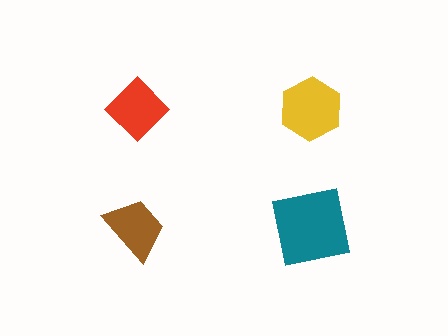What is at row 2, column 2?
A teal square.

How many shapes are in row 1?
2 shapes.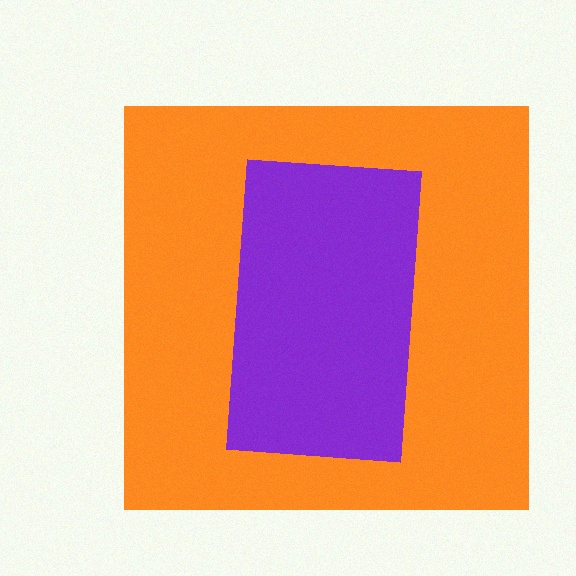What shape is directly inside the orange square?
The purple rectangle.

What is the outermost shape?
The orange square.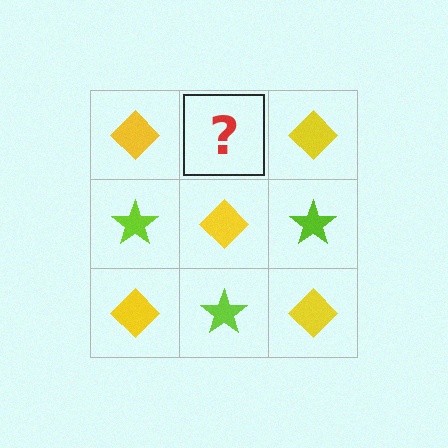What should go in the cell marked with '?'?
The missing cell should contain a lime star.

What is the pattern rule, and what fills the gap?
The rule is that it alternates yellow diamond and lime star in a checkerboard pattern. The gap should be filled with a lime star.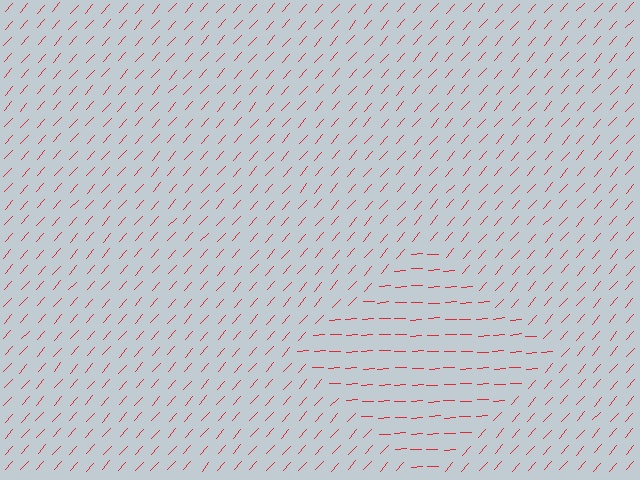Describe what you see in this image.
The image is filled with small red line segments. A diamond region in the image has lines oriented differently from the surrounding lines, creating a visible texture boundary.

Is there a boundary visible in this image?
Yes, there is a texture boundary formed by a change in line orientation.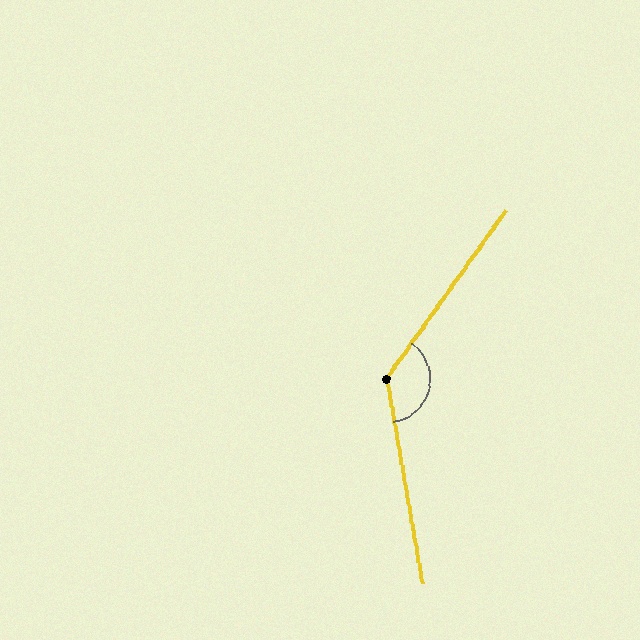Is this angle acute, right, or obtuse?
It is obtuse.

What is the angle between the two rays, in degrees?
Approximately 135 degrees.